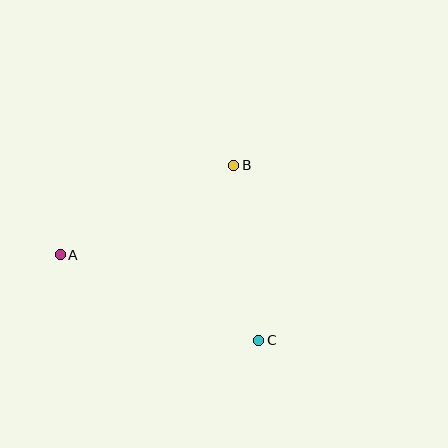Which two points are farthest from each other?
Points A and C are farthest from each other.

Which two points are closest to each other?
Points B and C are closest to each other.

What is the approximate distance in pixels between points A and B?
The distance between A and B is approximately 195 pixels.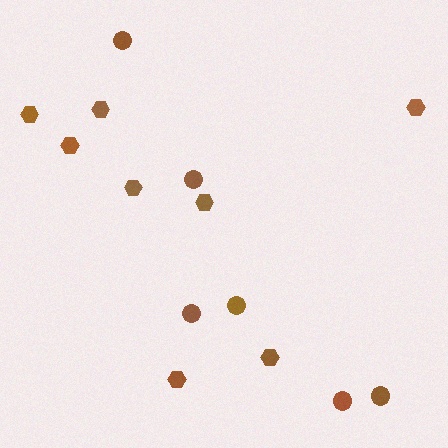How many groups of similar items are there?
There are 2 groups: one group of circles (6) and one group of hexagons (8).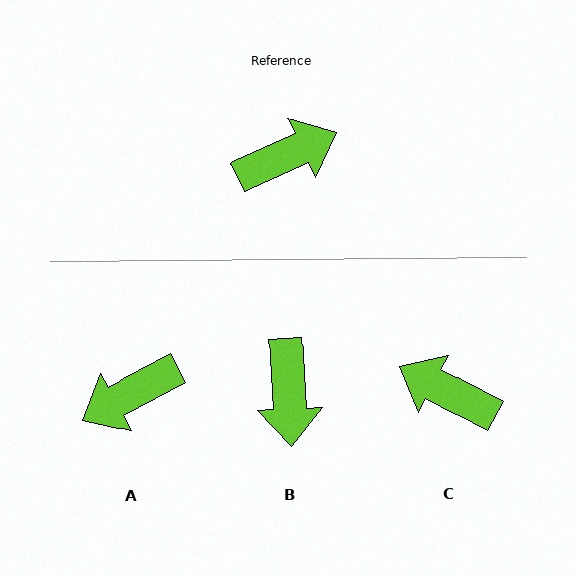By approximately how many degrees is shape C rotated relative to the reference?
Approximately 128 degrees counter-clockwise.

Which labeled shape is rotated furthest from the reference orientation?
A, about 177 degrees away.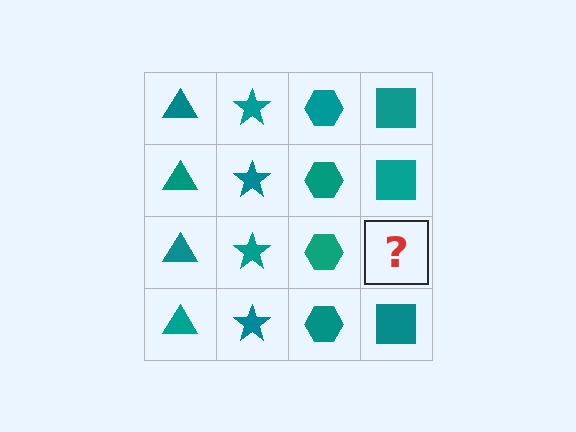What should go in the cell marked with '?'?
The missing cell should contain a teal square.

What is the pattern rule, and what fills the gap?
The rule is that each column has a consistent shape. The gap should be filled with a teal square.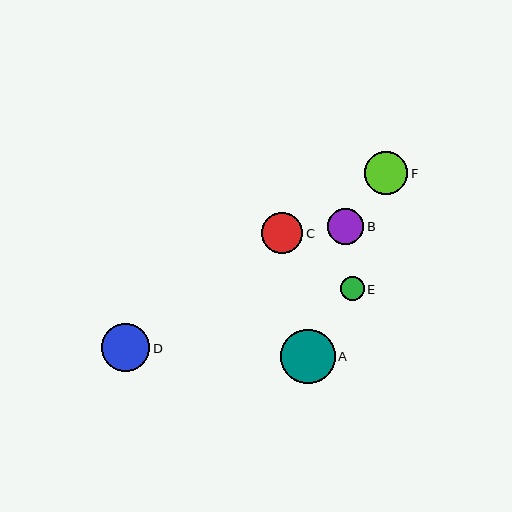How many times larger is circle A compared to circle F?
Circle A is approximately 1.3 times the size of circle F.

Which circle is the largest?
Circle A is the largest with a size of approximately 54 pixels.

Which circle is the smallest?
Circle E is the smallest with a size of approximately 24 pixels.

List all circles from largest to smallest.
From largest to smallest: A, D, F, C, B, E.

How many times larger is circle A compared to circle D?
Circle A is approximately 1.1 times the size of circle D.